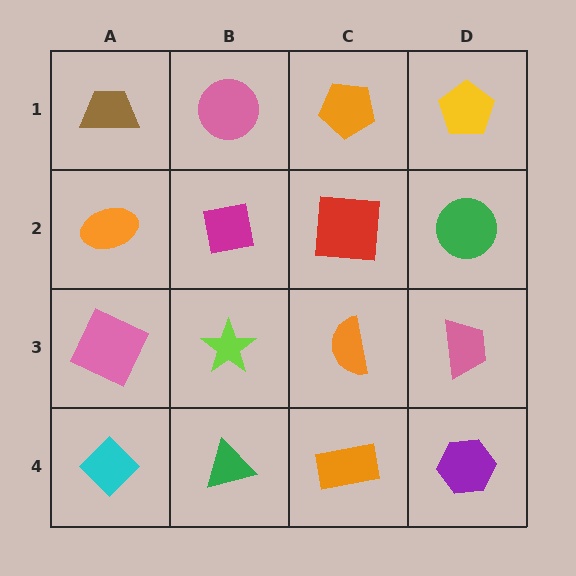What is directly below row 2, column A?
A pink square.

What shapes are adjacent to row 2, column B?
A pink circle (row 1, column B), a lime star (row 3, column B), an orange ellipse (row 2, column A), a red square (row 2, column C).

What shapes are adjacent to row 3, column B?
A magenta square (row 2, column B), a green triangle (row 4, column B), a pink square (row 3, column A), an orange semicircle (row 3, column C).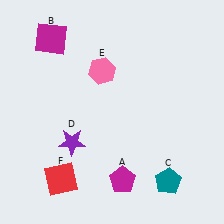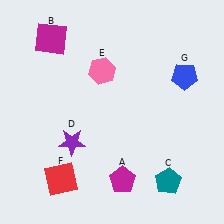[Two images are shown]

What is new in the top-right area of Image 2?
A blue pentagon (G) was added in the top-right area of Image 2.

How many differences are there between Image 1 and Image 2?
There is 1 difference between the two images.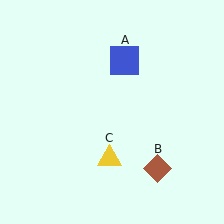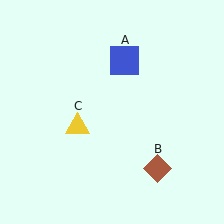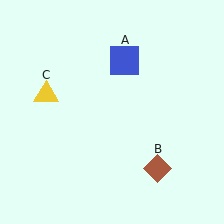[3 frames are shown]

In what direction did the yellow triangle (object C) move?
The yellow triangle (object C) moved up and to the left.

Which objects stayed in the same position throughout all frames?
Blue square (object A) and brown diamond (object B) remained stationary.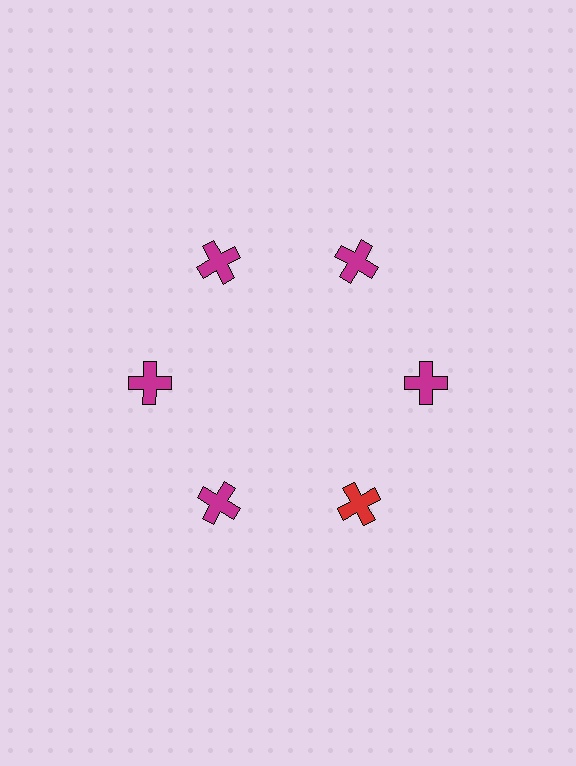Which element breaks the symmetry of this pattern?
The red cross at roughly the 5 o'clock position breaks the symmetry. All other shapes are magenta crosses.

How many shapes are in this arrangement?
There are 6 shapes arranged in a ring pattern.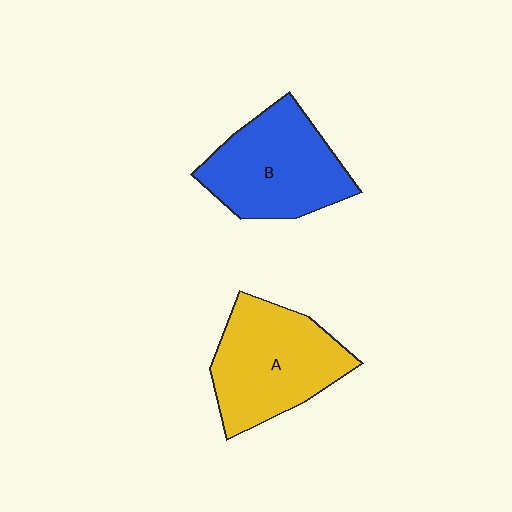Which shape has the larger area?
Shape A (yellow).